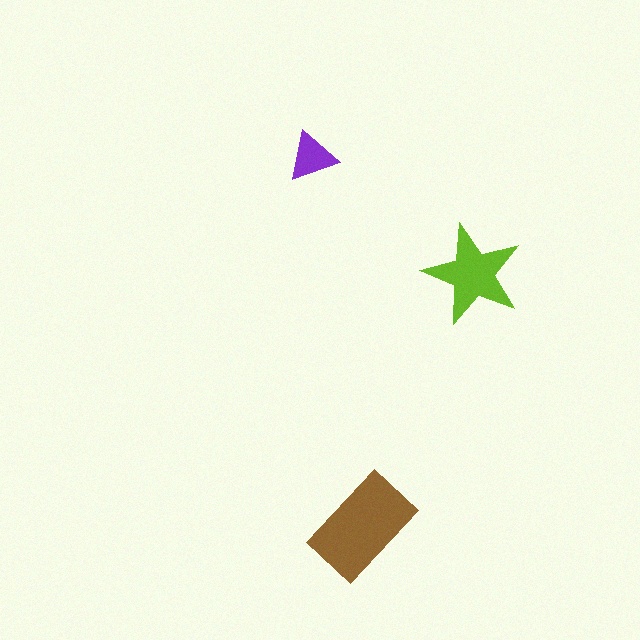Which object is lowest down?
The brown rectangle is bottommost.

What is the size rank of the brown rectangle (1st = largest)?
1st.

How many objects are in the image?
There are 3 objects in the image.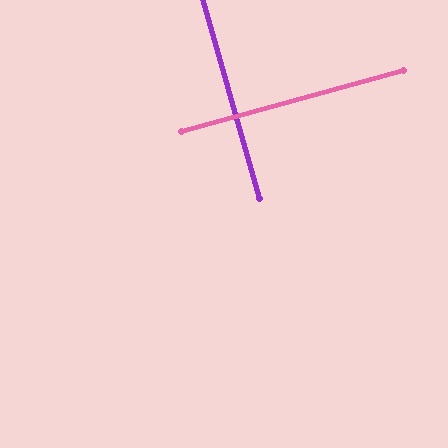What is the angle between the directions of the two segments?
Approximately 90 degrees.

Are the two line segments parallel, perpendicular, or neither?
Perpendicular — they meet at approximately 90°.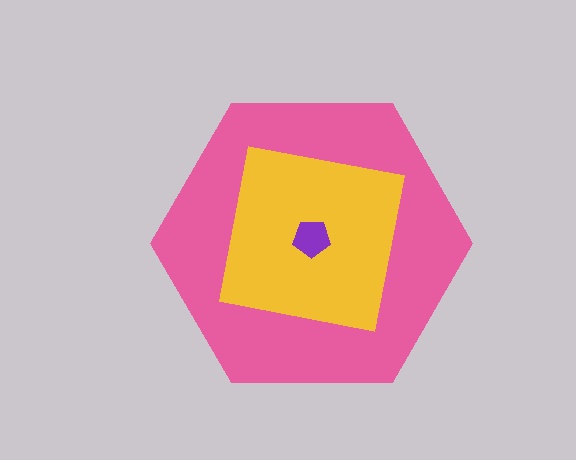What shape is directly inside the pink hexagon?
The yellow square.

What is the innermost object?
The purple pentagon.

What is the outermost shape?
The pink hexagon.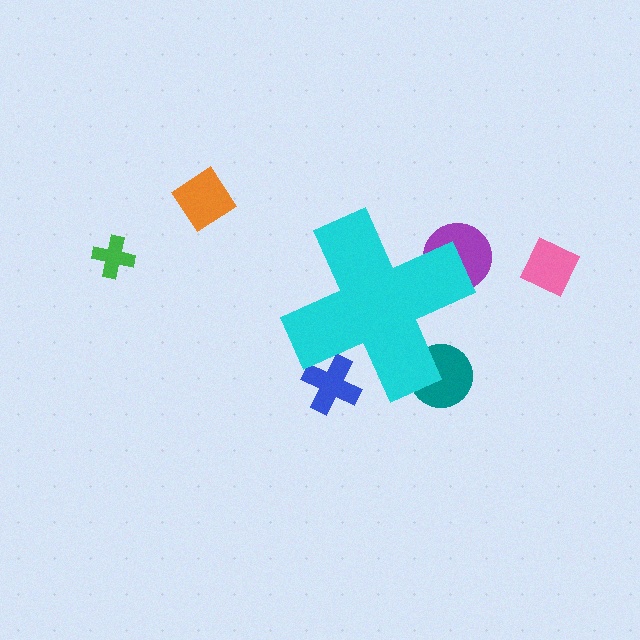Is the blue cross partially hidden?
Yes, the blue cross is partially hidden behind the cyan cross.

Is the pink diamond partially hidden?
No, the pink diamond is fully visible.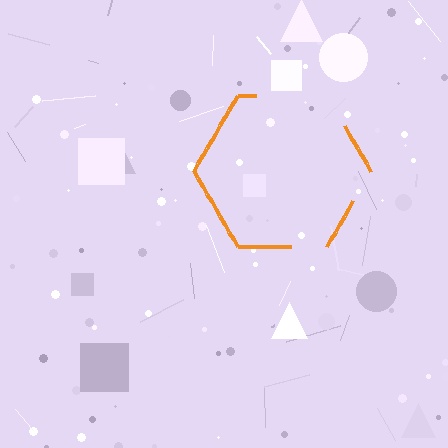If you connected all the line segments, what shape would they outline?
They would outline a hexagon.